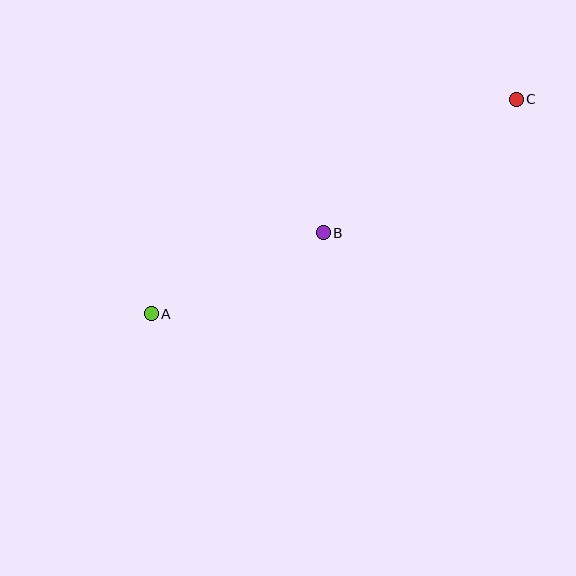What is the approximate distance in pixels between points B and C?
The distance between B and C is approximately 235 pixels.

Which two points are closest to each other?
Points A and B are closest to each other.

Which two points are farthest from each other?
Points A and C are farthest from each other.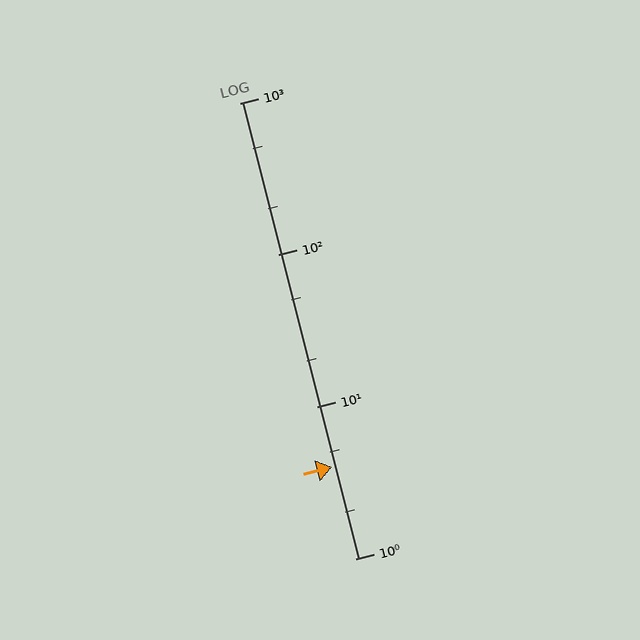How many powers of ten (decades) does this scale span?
The scale spans 3 decades, from 1 to 1000.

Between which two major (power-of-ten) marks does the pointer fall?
The pointer is between 1 and 10.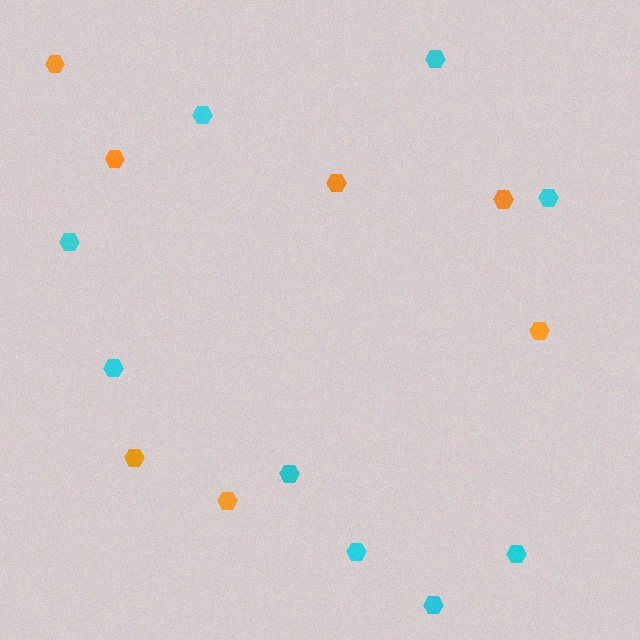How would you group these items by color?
There are 2 groups: one group of orange hexagons (7) and one group of cyan hexagons (9).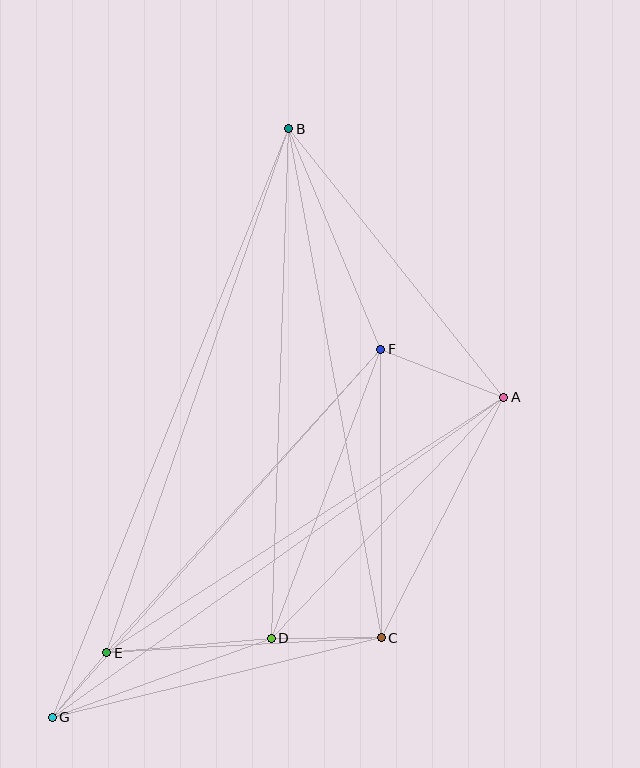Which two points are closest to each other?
Points E and G are closest to each other.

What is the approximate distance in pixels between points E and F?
The distance between E and F is approximately 409 pixels.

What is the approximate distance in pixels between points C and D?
The distance between C and D is approximately 110 pixels.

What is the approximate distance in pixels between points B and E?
The distance between B and E is approximately 555 pixels.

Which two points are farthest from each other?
Points B and G are farthest from each other.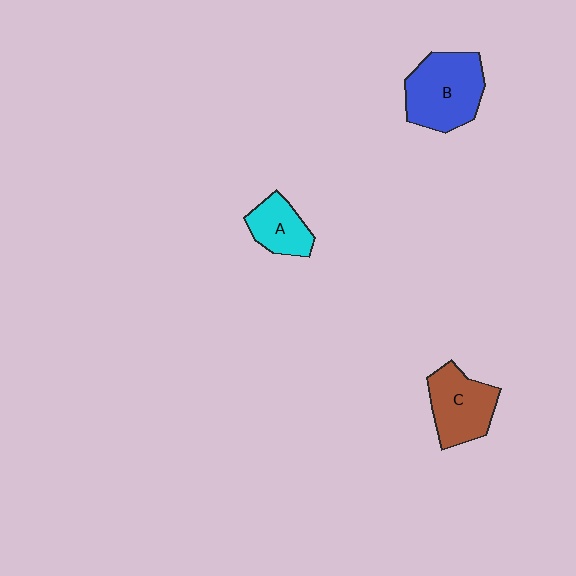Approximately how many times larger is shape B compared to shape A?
Approximately 1.8 times.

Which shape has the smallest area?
Shape A (cyan).